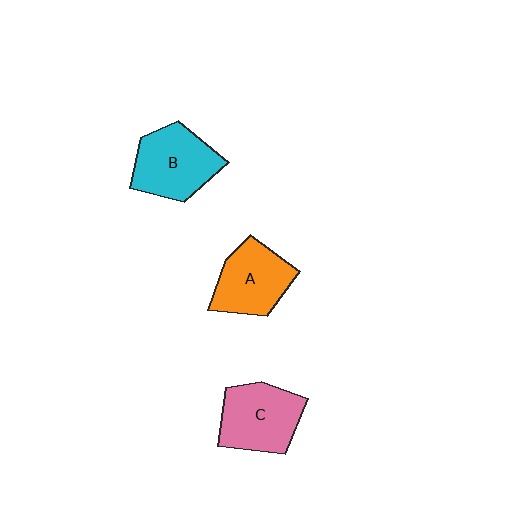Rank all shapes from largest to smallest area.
From largest to smallest: B (cyan), C (pink), A (orange).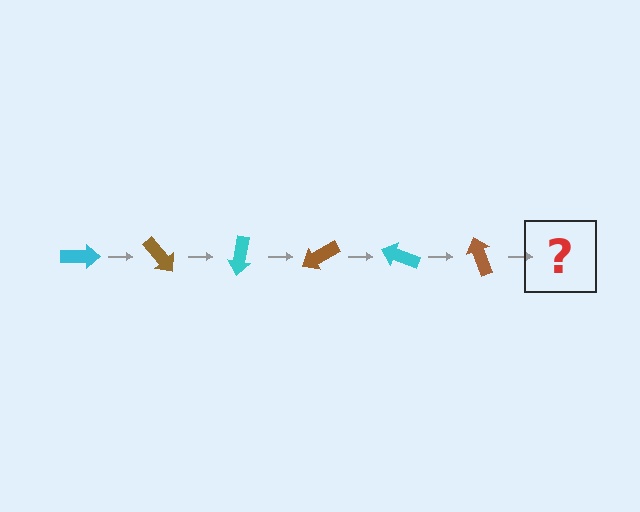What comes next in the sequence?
The next element should be a cyan arrow, rotated 300 degrees from the start.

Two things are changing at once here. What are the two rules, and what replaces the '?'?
The two rules are that it rotates 50 degrees each step and the color cycles through cyan and brown. The '?' should be a cyan arrow, rotated 300 degrees from the start.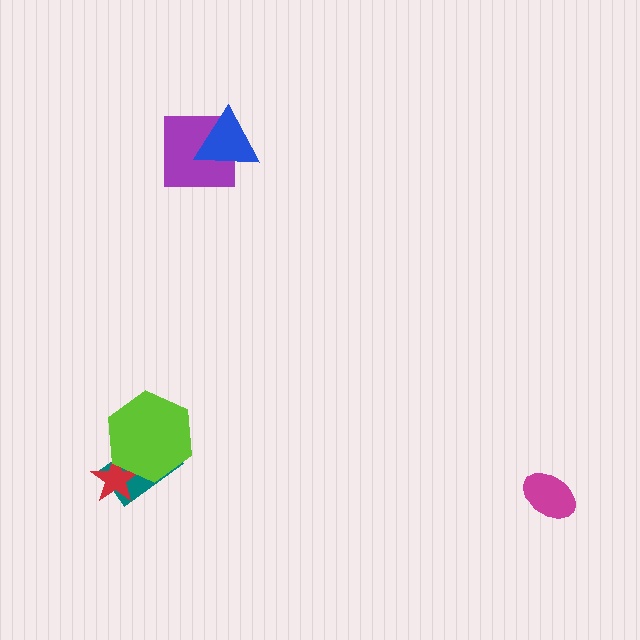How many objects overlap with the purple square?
1 object overlaps with the purple square.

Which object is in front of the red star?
The lime hexagon is in front of the red star.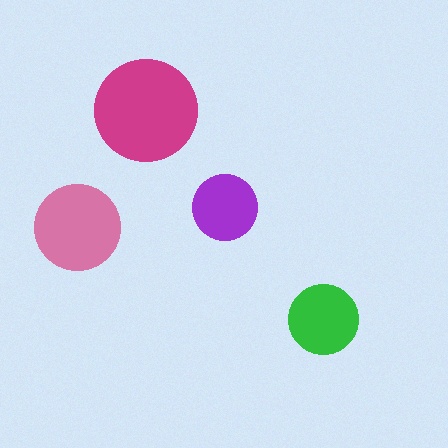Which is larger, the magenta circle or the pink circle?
The magenta one.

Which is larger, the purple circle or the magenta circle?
The magenta one.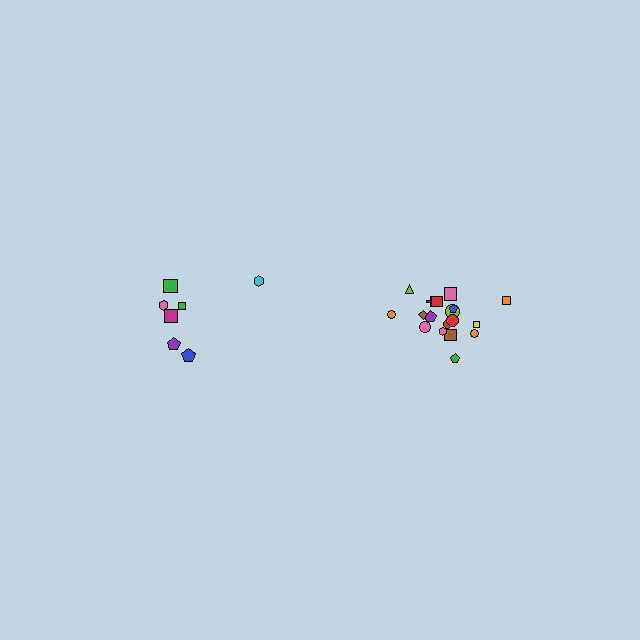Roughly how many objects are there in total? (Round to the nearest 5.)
Roughly 25 objects in total.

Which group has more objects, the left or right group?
The right group.